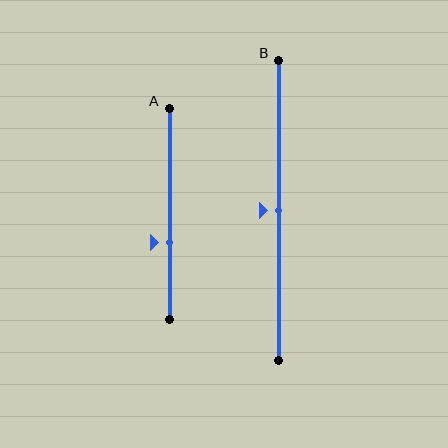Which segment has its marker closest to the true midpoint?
Segment B has its marker closest to the true midpoint.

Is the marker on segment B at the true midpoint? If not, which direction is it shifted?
Yes, the marker on segment B is at the true midpoint.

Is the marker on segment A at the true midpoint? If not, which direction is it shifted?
No, the marker on segment A is shifted downward by about 13% of the segment length.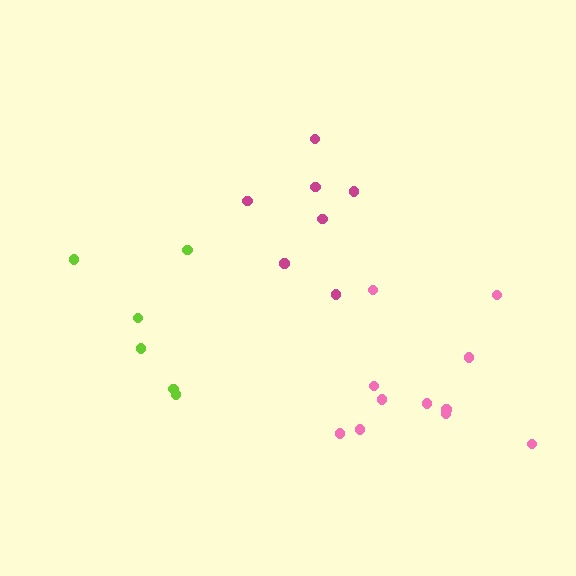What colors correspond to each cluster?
The clusters are colored: magenta, pink, lime.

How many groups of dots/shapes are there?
There are 3 groups.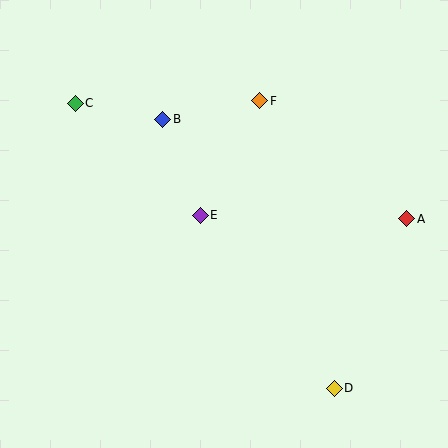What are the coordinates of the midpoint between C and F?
The midpoint between C and F is at (167, 102).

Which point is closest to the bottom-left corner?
Point E is closest to the bottom-left corner.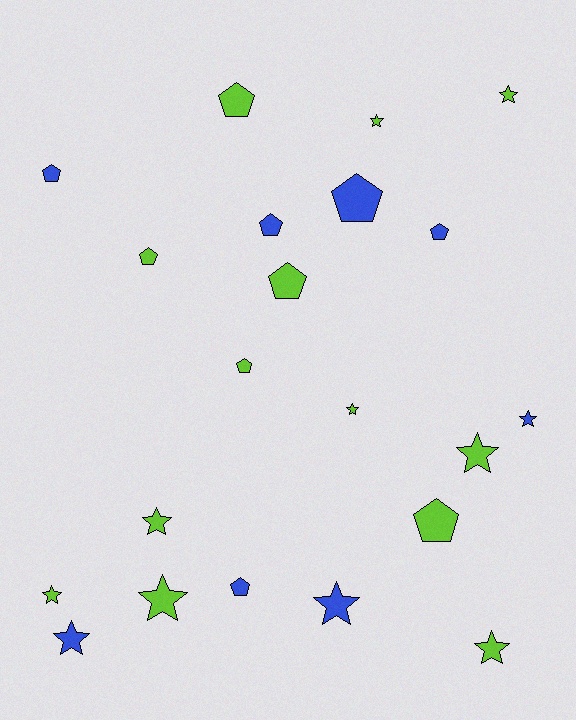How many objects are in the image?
There are 21 objects.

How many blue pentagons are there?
There are 5 blue pentagons.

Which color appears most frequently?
Lime, with 13 objects.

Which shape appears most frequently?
Star, with 11 objects.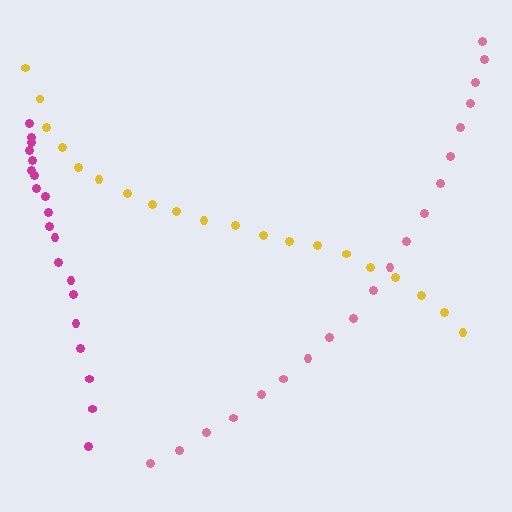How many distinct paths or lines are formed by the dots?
There are 3 distinct paths.